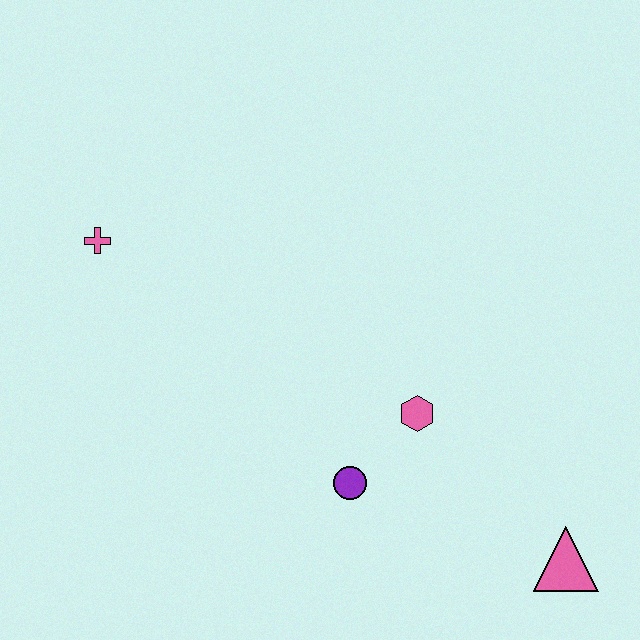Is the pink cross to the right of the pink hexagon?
No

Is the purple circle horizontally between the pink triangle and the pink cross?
Yes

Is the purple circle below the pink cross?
Yes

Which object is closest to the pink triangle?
The pink hexagon is closest to the pink triangle.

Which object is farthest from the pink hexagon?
The pink cross is farthest from the pink hexagon.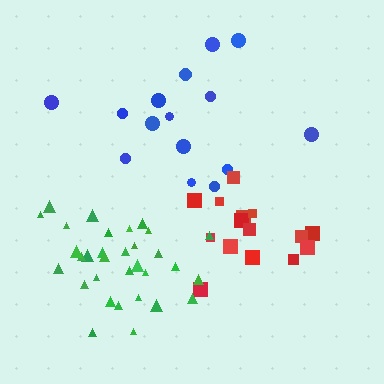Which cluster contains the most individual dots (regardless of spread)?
Green (32).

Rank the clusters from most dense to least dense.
green, red, blue.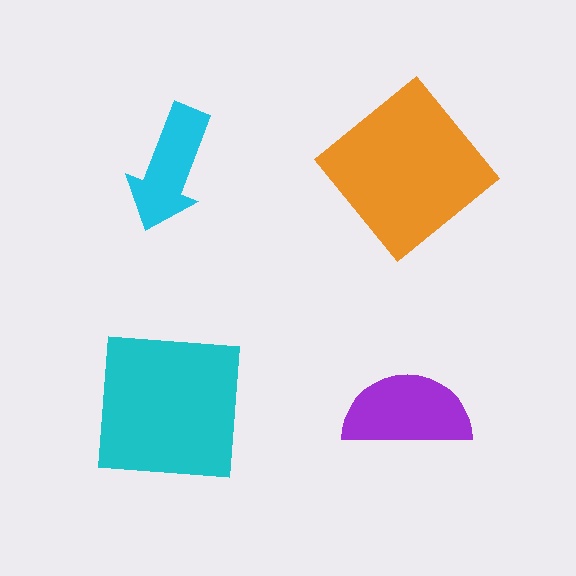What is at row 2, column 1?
A cyan square.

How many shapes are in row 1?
2 shapes.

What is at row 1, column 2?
An orange diamond.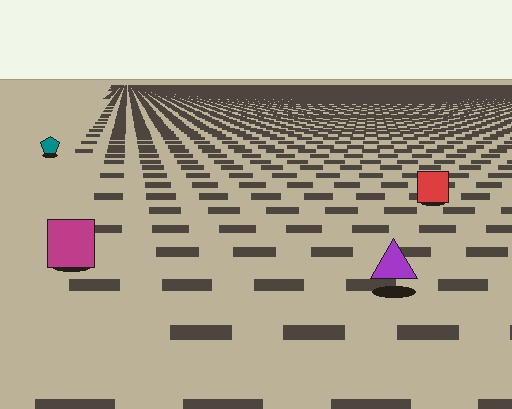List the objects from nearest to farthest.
From nearest to farthest: the purple triangle, the magenta square, the red square, the teal pentagon.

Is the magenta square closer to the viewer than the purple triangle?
No. The purple triangle is closer — you can tell from the texture gradient: the ground texture is coarser near it.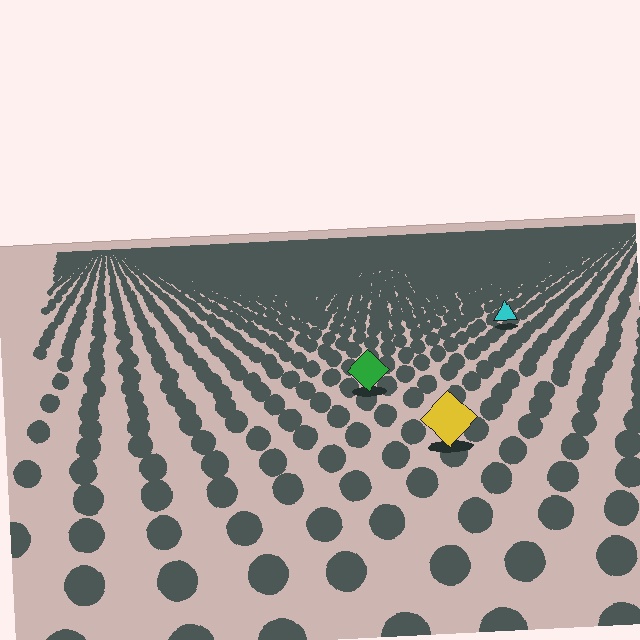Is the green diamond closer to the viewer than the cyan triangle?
Yes. The green diamond is closer — you can tell from the texture gradient: the ground texture is coarser near it.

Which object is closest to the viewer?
The yellow diamond is closest. The texture marks near it are larger and more spread out.